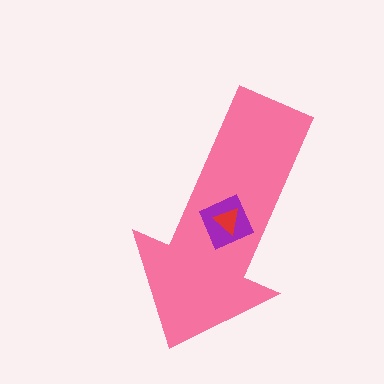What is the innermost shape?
The red triangle.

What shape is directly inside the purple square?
The red triangle.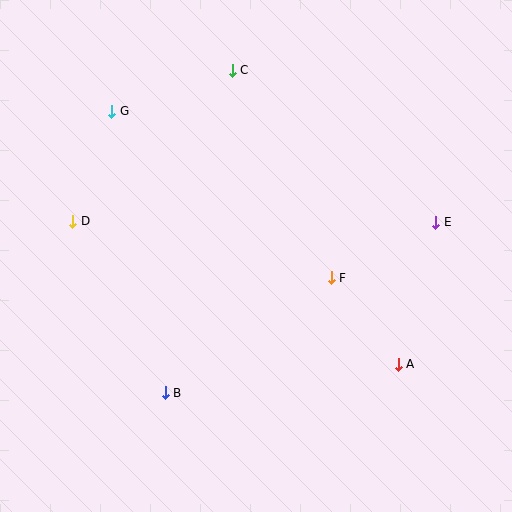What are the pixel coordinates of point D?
Point D is at (73, 221).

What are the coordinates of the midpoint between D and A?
The midpoint between D and A is at (236, 293).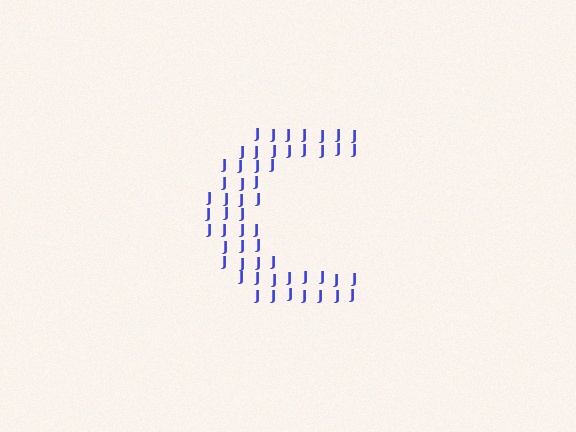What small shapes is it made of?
It is made of small letter J's.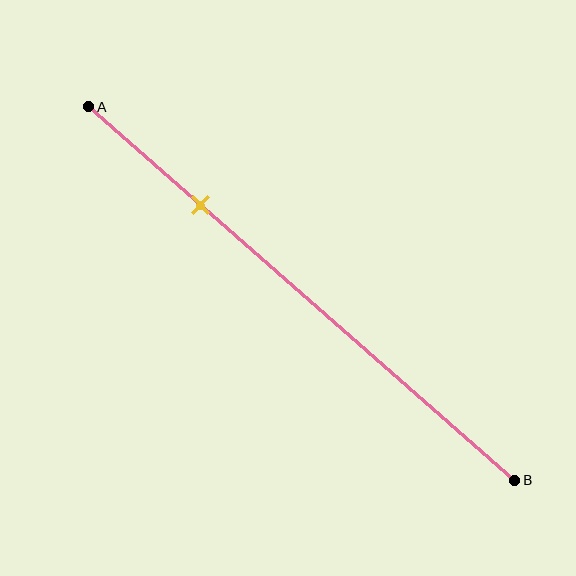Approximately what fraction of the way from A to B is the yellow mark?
The yellow mark is approximately 25% of the way from A to B.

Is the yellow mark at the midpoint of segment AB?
No, the mark is at about 25% from A, not at the 50% midpoint.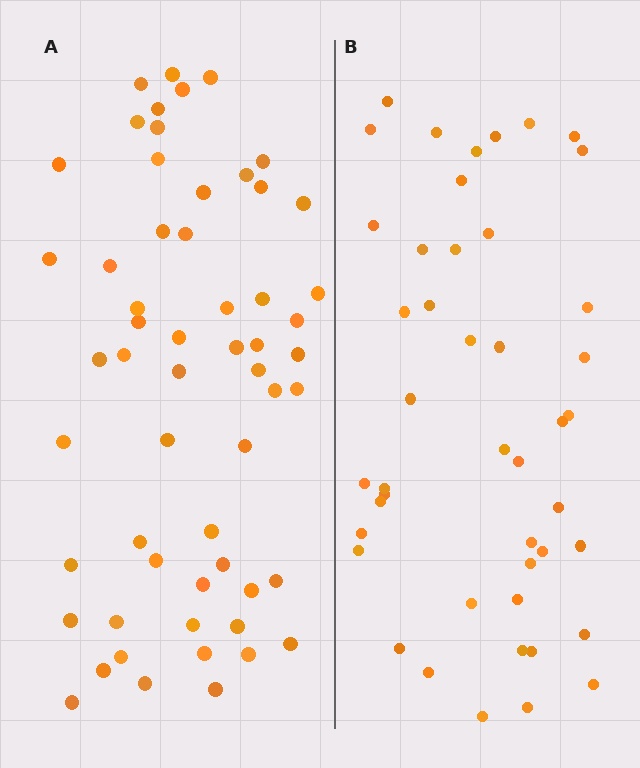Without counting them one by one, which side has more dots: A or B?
Region A (the left region) has more dots.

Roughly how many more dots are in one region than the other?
Region A has roughly 12 or so more dots than region B.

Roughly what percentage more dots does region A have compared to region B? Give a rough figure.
About 25% more.